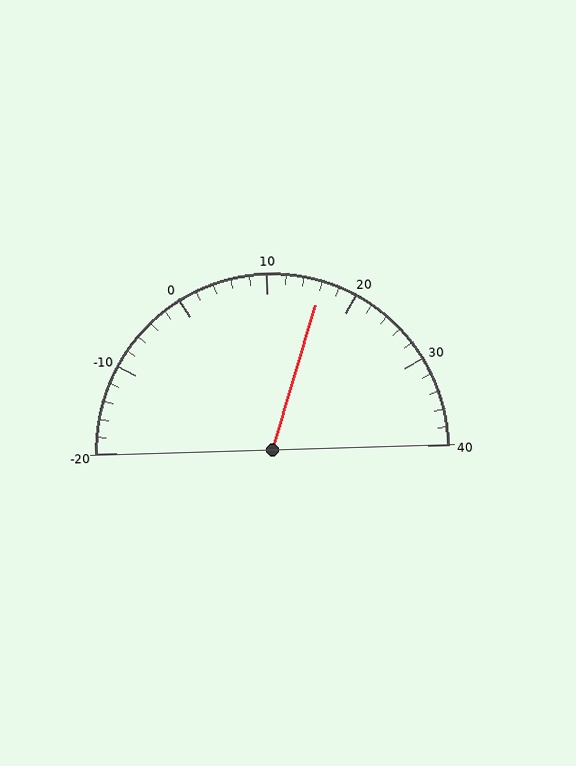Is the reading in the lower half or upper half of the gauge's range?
The reading is in the upper half of the range (-20 to 40).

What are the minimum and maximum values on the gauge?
The gauge ranges from -20 to 40.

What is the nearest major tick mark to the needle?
The nearest major tick mark is 20.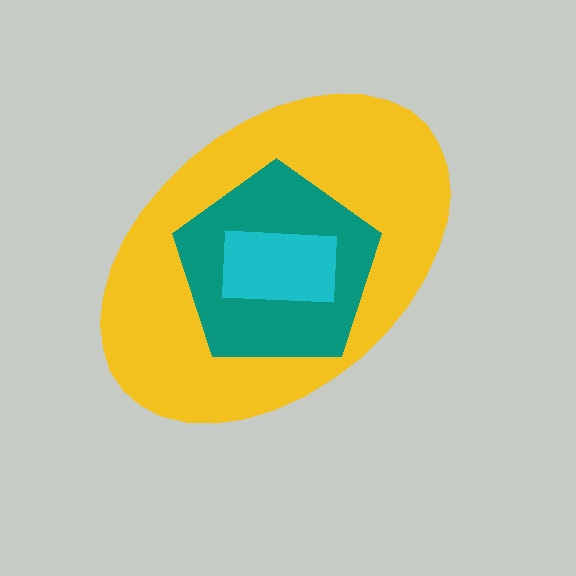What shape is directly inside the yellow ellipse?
The teal pentagon.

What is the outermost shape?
The yellow ellipse.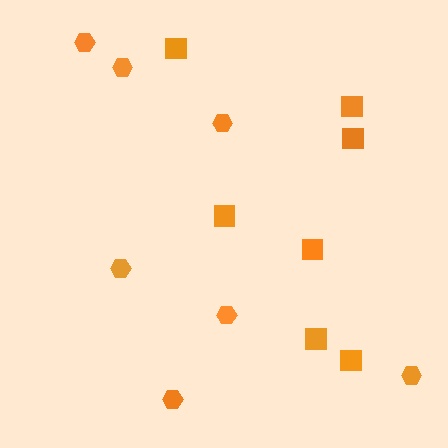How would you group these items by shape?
There are 2 groups: one group of squares (7) and one group of hexagons (7).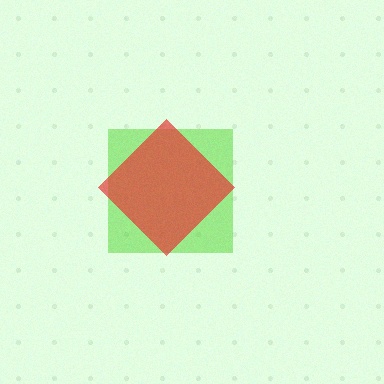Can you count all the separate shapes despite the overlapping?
Yes, there are 2 separate shapes.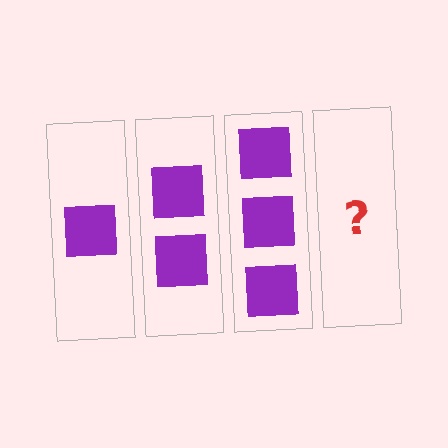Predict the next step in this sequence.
The next step is 4 squares.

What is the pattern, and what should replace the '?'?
The pattern is that each step adds one more square. The '?' should be 4 squares.